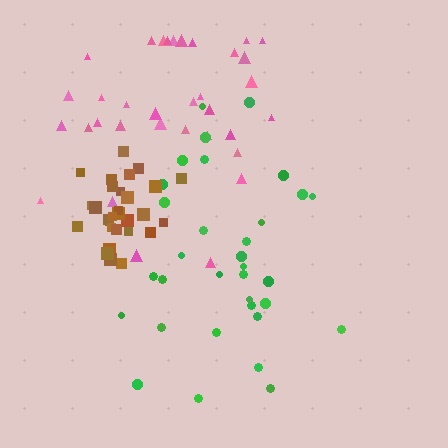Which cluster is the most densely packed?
Brown.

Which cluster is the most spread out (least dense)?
Pink.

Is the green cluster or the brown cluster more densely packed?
Brown.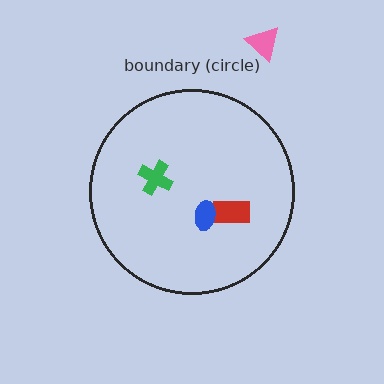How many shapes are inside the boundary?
3 inside, 1 outside.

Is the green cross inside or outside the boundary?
Inside.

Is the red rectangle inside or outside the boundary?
Inside.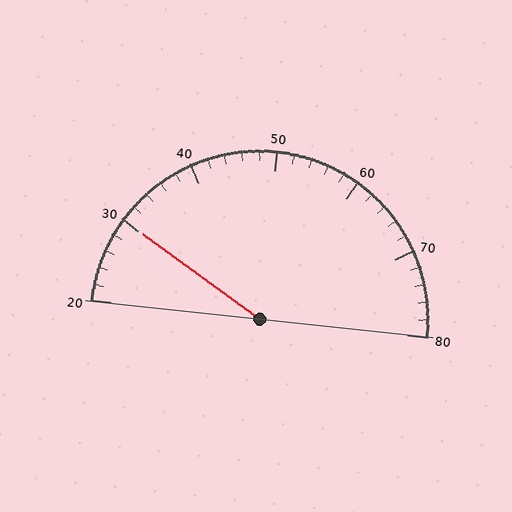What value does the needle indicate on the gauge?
The needle indicates approximately 30.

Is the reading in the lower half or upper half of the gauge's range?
The reading is in the lower half of the range (20 to 80).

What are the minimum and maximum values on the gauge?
The gauge ranges from 20 to 80.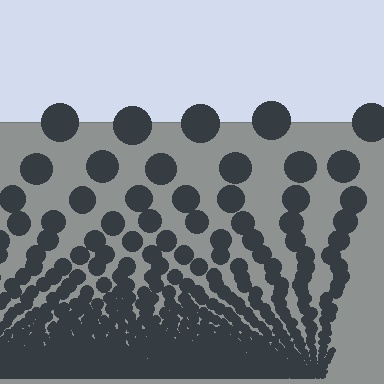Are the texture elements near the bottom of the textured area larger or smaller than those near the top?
Smaller. The gradient is inverted — elements near the bottom are smaller and denser.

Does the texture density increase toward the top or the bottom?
Density increases toward the bottom.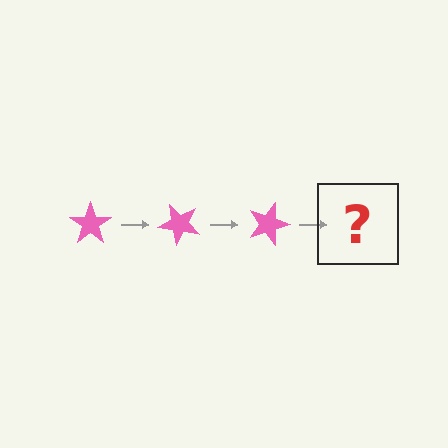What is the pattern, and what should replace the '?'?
The pattern is that the star rotates 45 degrees each step. The '?' should be a pink star rotated 135 degrees.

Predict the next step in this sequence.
The next step is a pink star rotated 135 degrees.